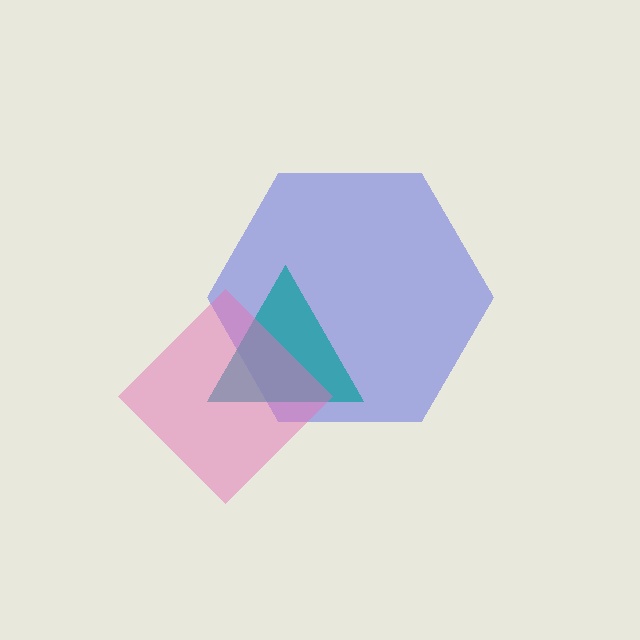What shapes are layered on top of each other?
The layered shapes are: a blue hexagon, a teal triangle, a pink diamond.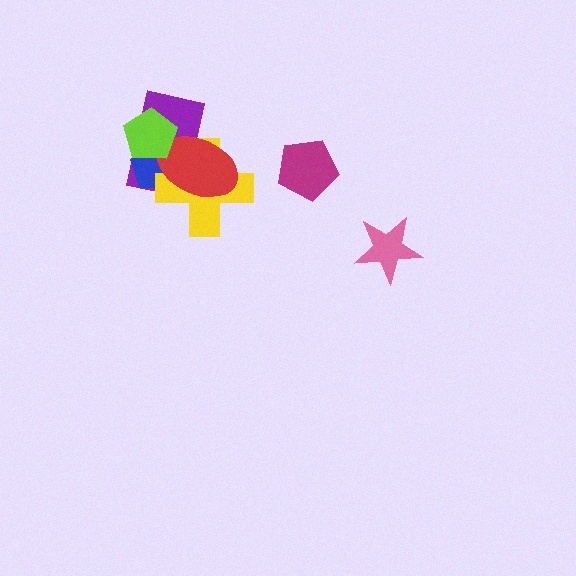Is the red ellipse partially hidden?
Yes, it is partially covered by another shape.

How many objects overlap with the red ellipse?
4 objects overlap with the red ellipse.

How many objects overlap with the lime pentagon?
3 objects overlap with the lime pentagon.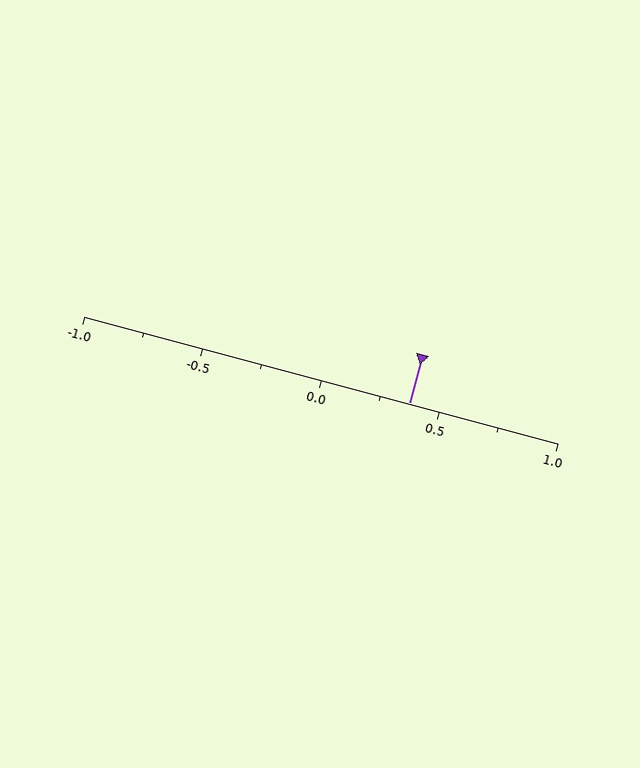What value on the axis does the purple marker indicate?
The marker indicates approximately 0.38.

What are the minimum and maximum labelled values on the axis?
The axis runs from -1.0 to 1.0.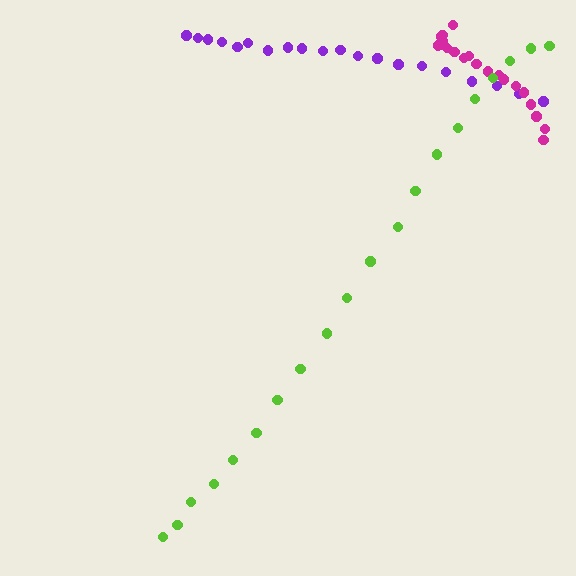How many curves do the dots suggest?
There are 3 distinct paths.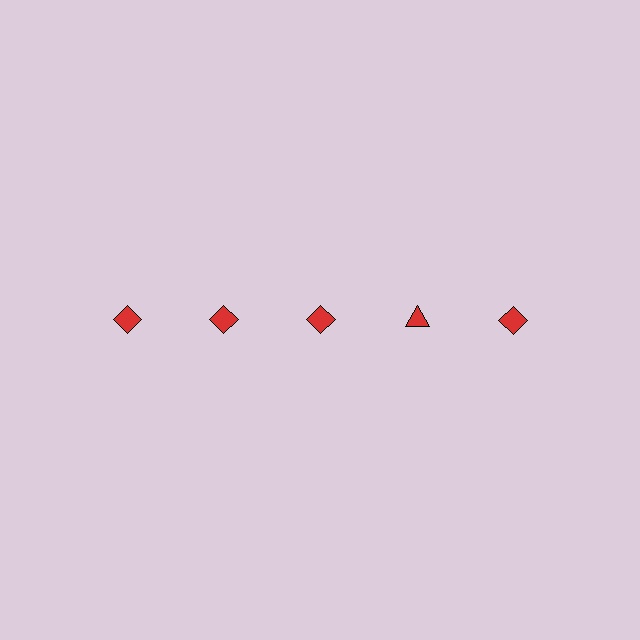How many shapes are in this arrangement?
There are 5 shapes arranged in a grid pattern.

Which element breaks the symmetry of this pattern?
The red triangle in the top row, second from right column breaks the symmetry. All other shapes are red diamonds.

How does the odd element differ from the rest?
It has a different shape: triangle instead of diamond.